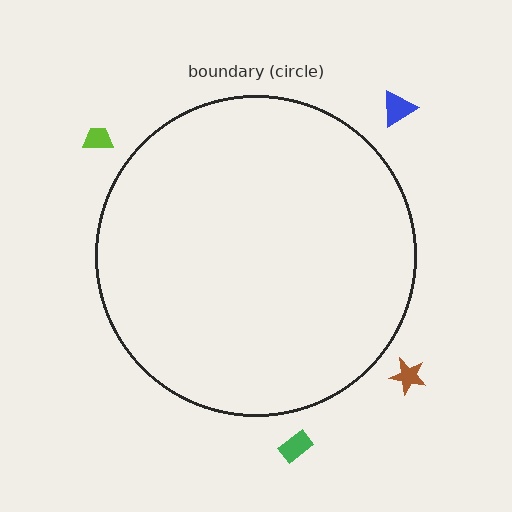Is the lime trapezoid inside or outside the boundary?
Outside.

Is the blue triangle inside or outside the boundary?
Outside.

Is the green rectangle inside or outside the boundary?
Outside.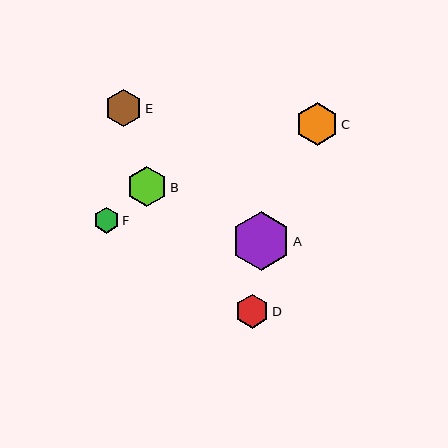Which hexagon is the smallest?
Hexagon F is the smallest with a size of approximately 26 pixels.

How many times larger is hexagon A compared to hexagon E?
Hexagon A is approximately 1.6 times the size of hexagon E.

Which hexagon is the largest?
Hexagon A is the largest with a size of approximately 59 pixels.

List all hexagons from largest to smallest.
From largest to smallest: A, C, B, E, D, F.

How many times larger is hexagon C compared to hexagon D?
Hexagon C is approximately 1.3 times the size of hexagon D.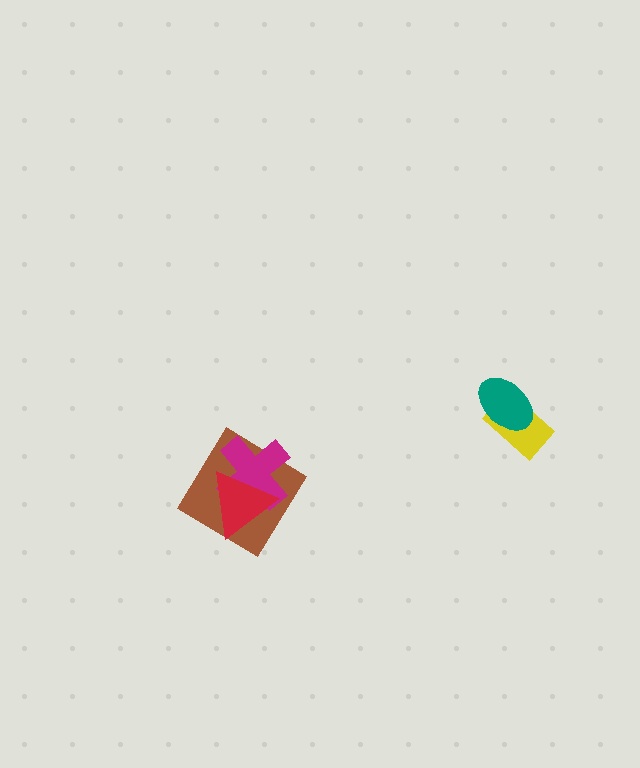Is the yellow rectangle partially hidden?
Yes, it is partially covered by another shape.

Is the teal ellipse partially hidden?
No, no other shape covers it.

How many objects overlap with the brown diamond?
2 objects overlap with the brown diamond.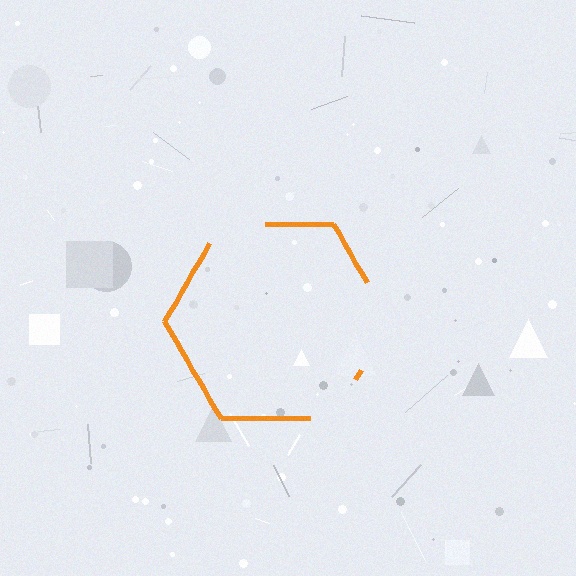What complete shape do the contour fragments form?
The contour fragments form a hexagon.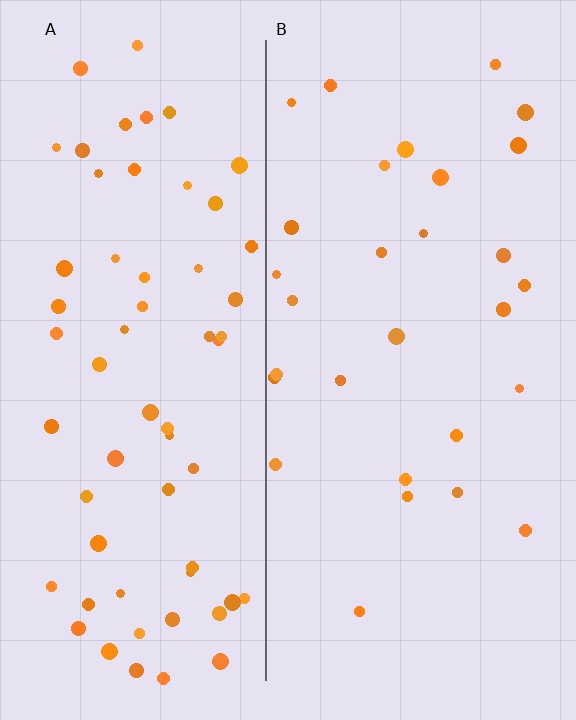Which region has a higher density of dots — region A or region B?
A (the left).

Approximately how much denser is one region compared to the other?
Approximately 2.1× — region A over region B.